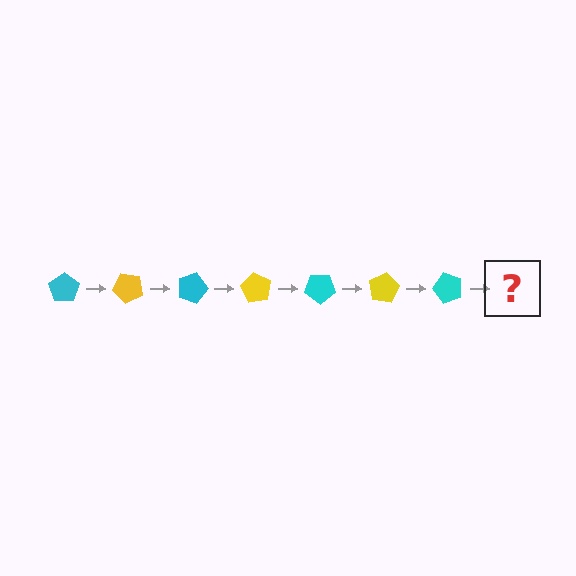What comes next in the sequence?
The next element should be a yellow pentagon, rotated 315 degrees from the start.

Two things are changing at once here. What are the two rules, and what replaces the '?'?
The two rules are that it rotates 45 degrees each step and the color cycles through cyan and yellow. The '?' should be a yellow pentagon, rotated 315 degrees from the start.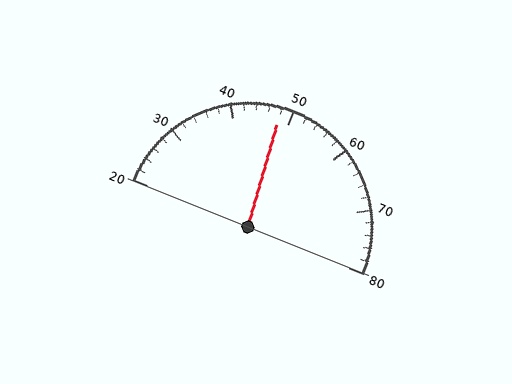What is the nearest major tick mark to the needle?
The nearest major tick mark is 50.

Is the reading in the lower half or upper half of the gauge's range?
The reading is in the lower half of the range (20 to 80).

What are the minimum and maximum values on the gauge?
The gauge ranges from 20 to 80.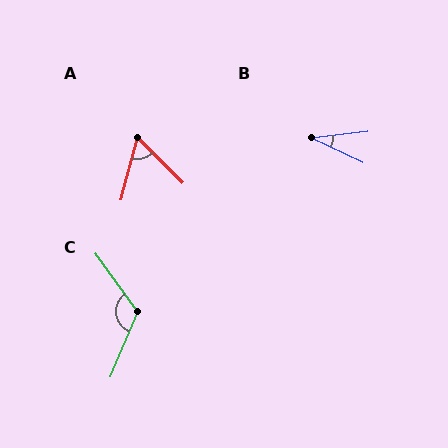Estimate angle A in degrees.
Approximately 60 degrees.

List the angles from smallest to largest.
B (32°), A (60°), C (121°).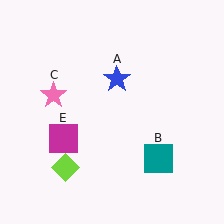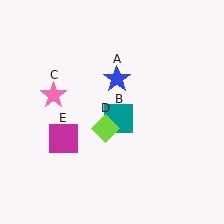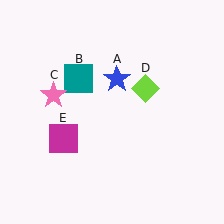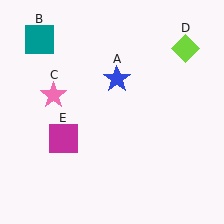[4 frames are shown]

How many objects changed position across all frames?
2 objects changed position: teal square (object B), lime diamond (object D).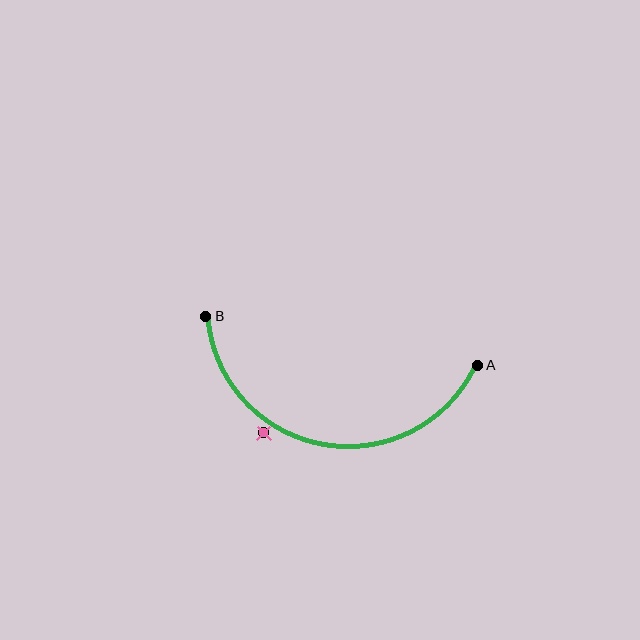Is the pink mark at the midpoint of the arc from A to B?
No — the pink mark does not lie on the arc at all. It sits slightly outside the curve.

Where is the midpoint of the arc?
The arc midpoint is the point on the curve farthest from the straight line joining A and B. It sits below that line.